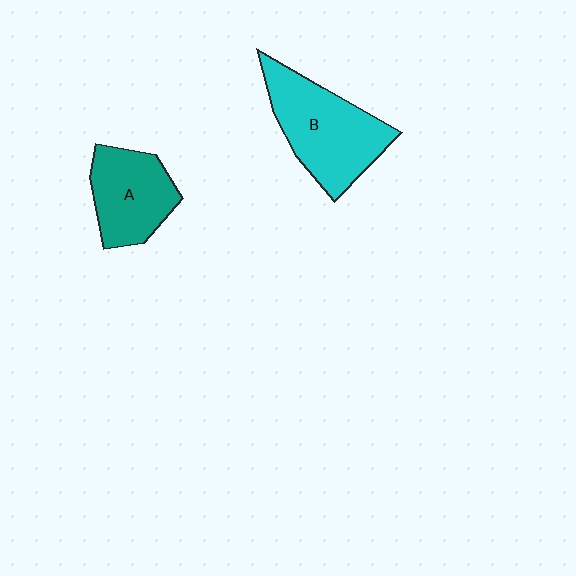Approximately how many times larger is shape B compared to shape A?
Approximately 1.4 times.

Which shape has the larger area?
Shape B (cyan).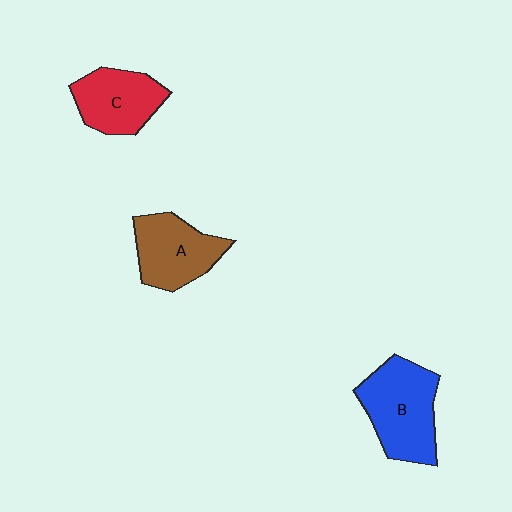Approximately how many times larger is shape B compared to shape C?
Approximately 1.3 times.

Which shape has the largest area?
Shape B (blue).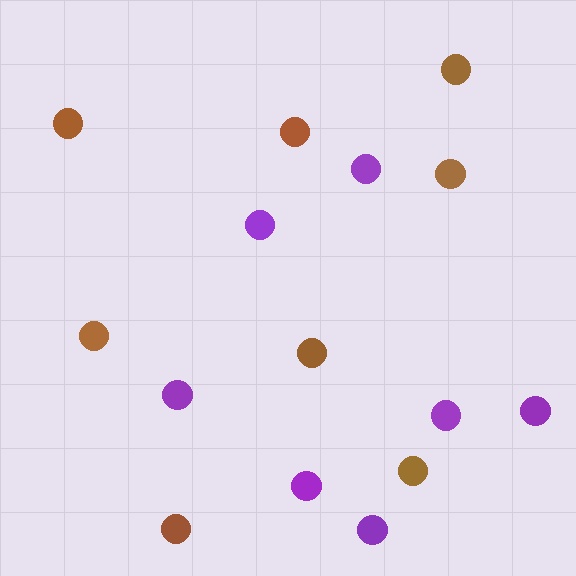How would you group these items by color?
There are 2 groups: one group of brown circles (8) and one group of purple circles (7).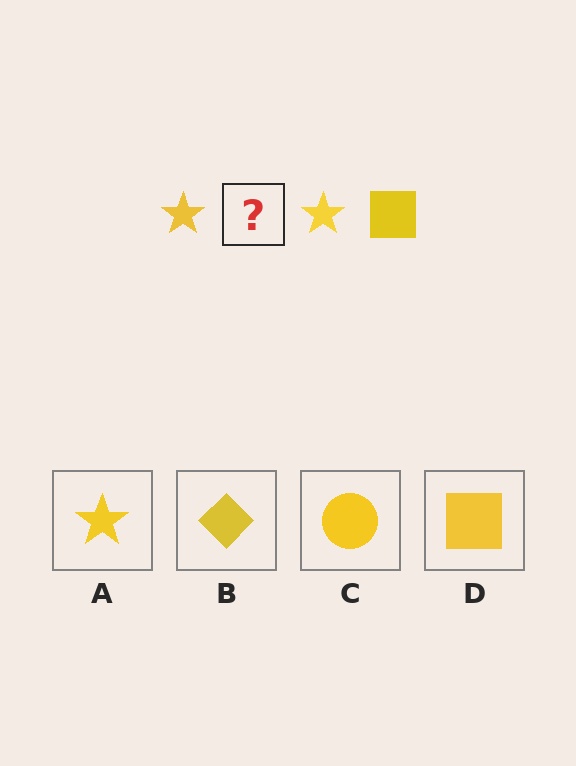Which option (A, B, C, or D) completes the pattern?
D.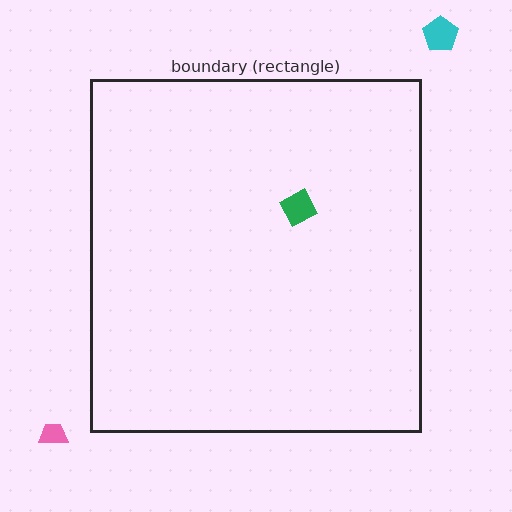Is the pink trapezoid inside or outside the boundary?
Outside.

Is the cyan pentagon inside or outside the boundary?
Outside.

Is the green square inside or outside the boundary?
Inside.